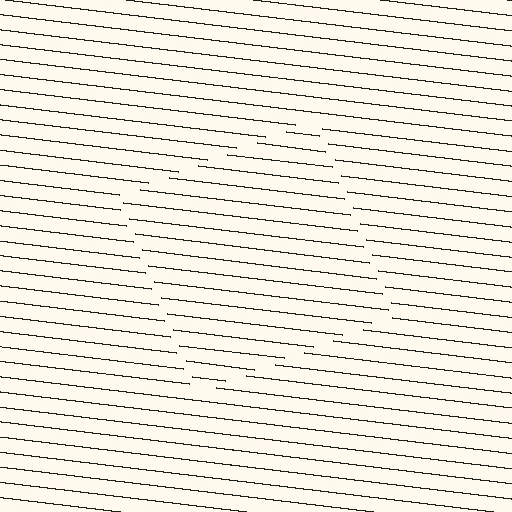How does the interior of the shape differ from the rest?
The interior of the shape contains the same grating, shifted by half a period — the contour is defined by the phase discontinuity where line-ends from the inner and outer gratings abut.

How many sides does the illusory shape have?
4 sides — the line-ends trace a square.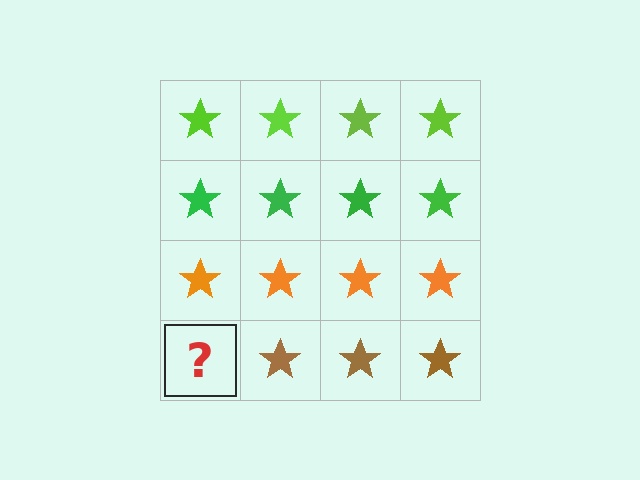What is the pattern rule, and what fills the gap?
The rule is that each row has a consistent color. The gap should be filled with a brown star.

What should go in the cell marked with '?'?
The missing cell should contain a brown star.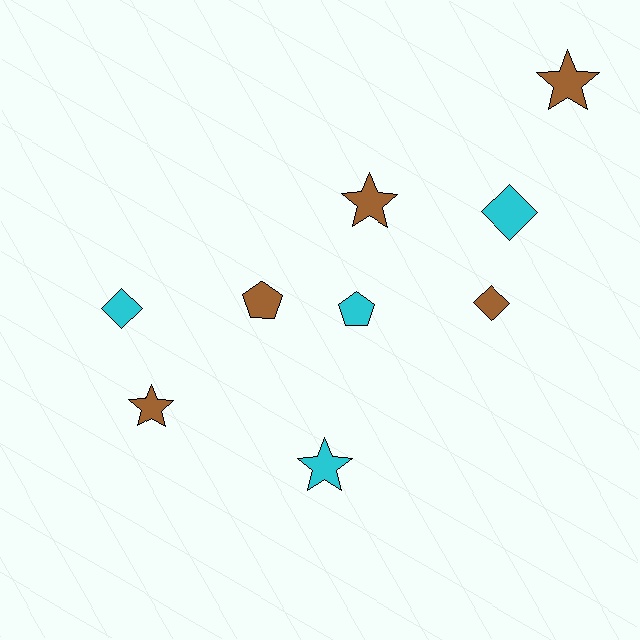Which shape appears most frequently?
Star, with 4 objects.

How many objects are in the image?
There are 9 objects.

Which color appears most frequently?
Brown, with 5 objects.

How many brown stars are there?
There are 3 brown stars.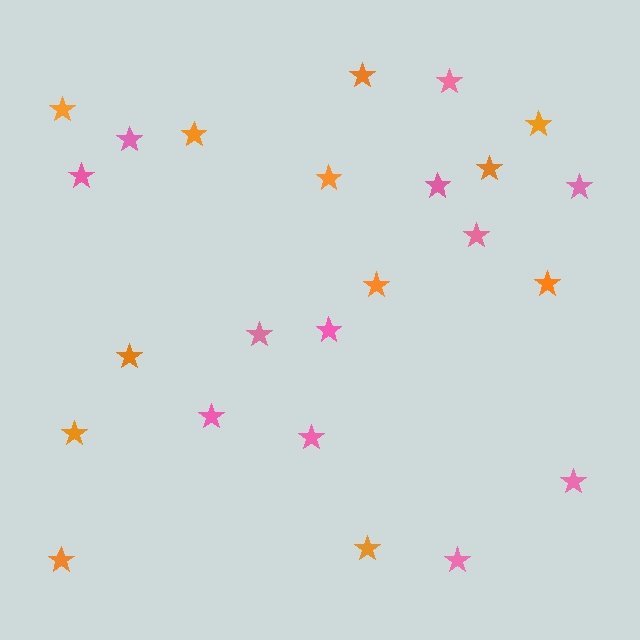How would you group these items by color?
There are 2 groups: one group of pink stars (12) and one group of orange stars (12).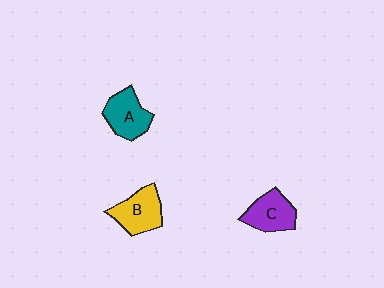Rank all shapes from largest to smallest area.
From largest to smallest: B (yellow), A (teal), C (purple).